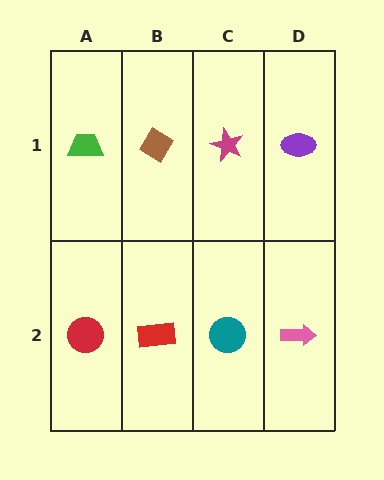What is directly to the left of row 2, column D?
A teal circle.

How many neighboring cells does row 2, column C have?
3.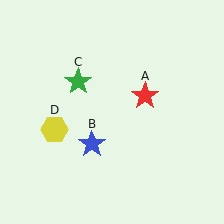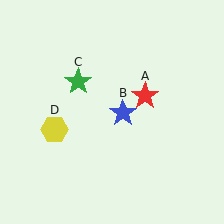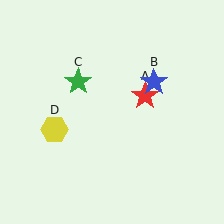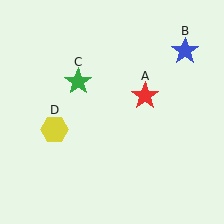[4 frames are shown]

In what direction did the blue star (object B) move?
The blue star (object B) moved up and to the right.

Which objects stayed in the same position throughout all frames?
Red star (object A) and green star (object C) and yellow hexagon (object D) remained stationary.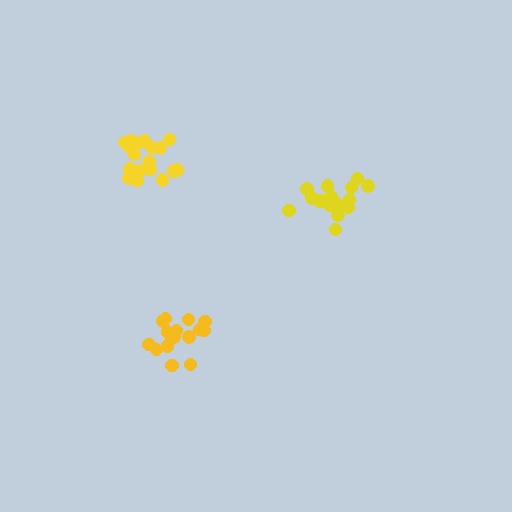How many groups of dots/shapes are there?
There are 3 groups.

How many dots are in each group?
Group 1: 18 dots, Group 2: 15 dots, Group 3: 19 dots (52 total).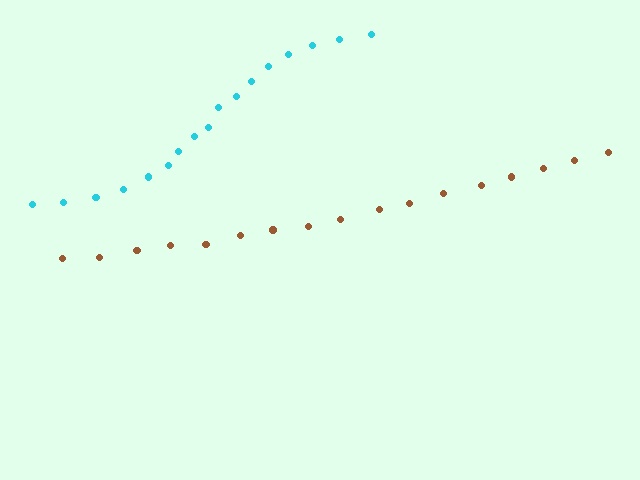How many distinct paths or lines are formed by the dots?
There are 2 distinct paths.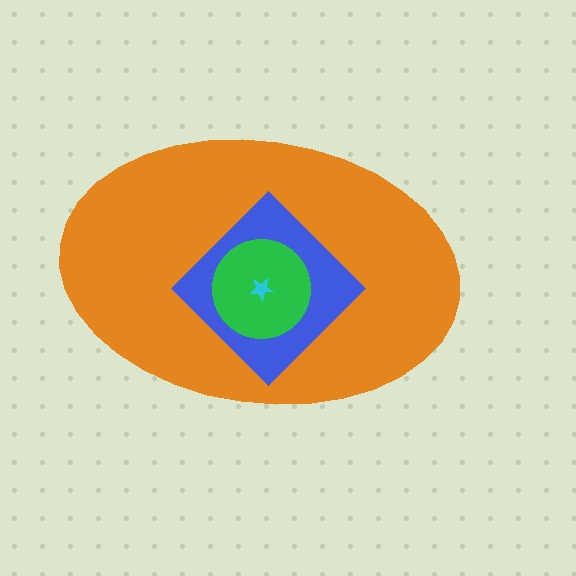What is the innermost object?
The cyan star.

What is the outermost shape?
The orange ellipse.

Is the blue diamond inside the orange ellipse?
Yes.